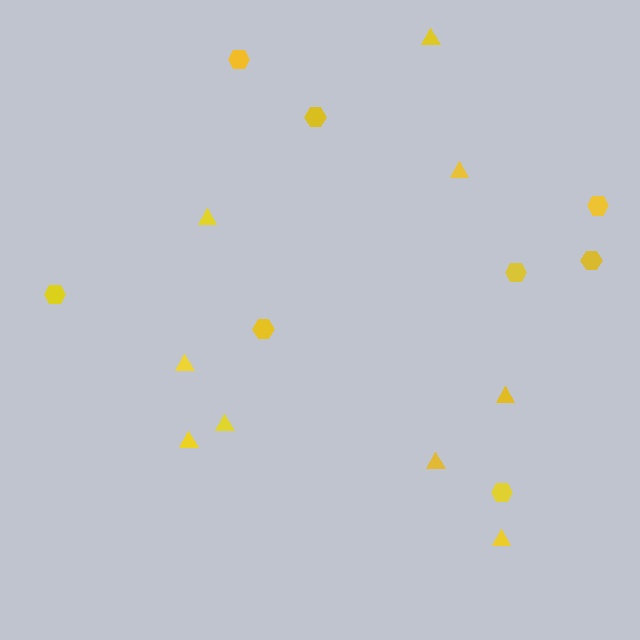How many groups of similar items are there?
There are 2 groups: one group of triangles (9) and one group of hexagons (8).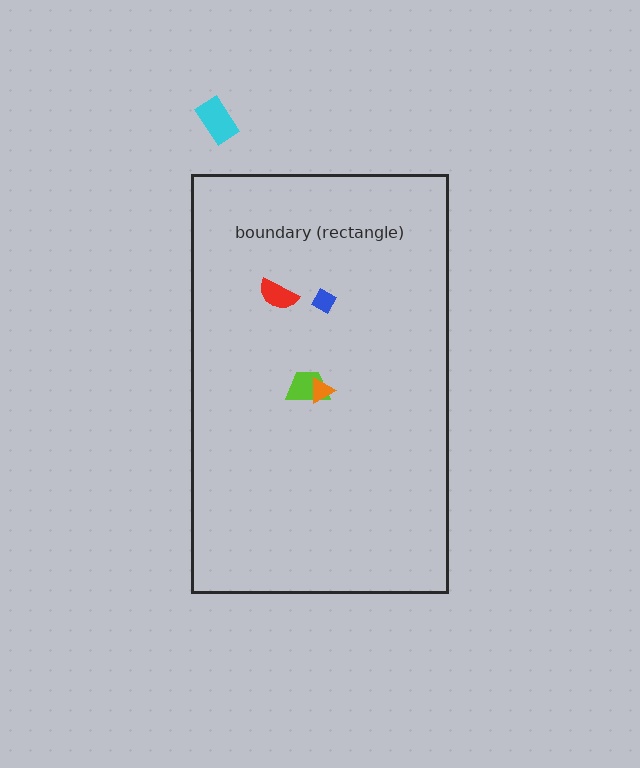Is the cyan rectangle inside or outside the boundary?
Outside.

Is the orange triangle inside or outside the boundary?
Inside.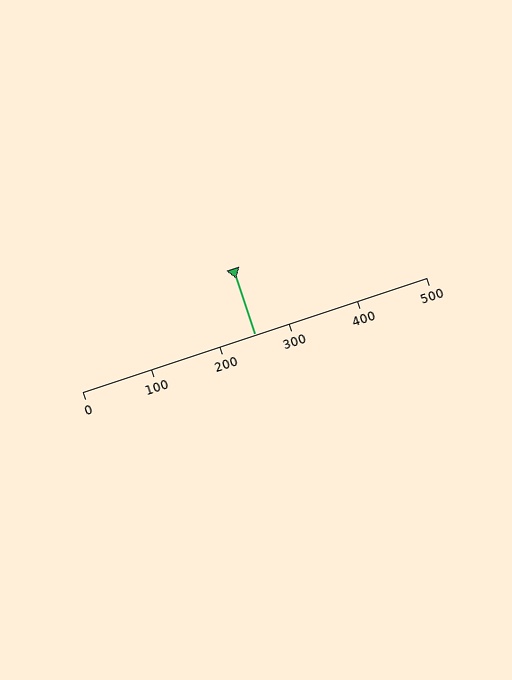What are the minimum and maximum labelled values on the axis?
The axis runs from 0 to 500.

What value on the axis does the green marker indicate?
The marker indicates approximately 250.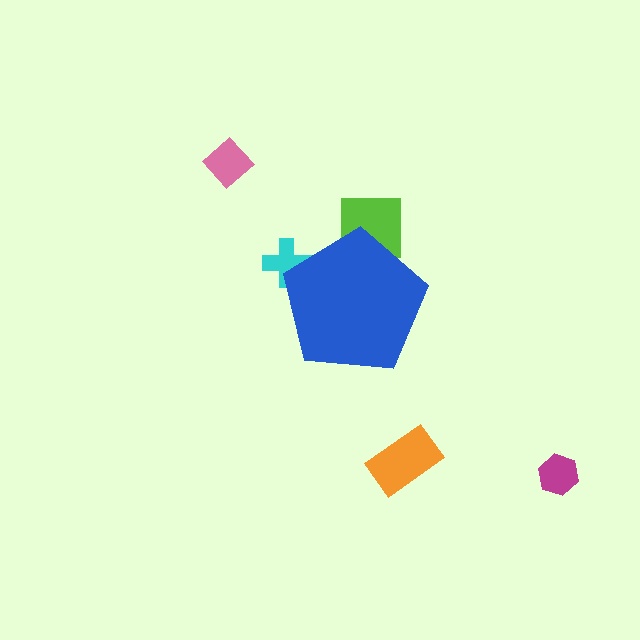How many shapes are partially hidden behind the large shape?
2 shapes are partially hidden.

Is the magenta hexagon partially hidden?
No, the magenta hexagon is fully visible.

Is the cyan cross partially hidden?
Yes, the cyan cross is partially hidden behind the blue pentagon.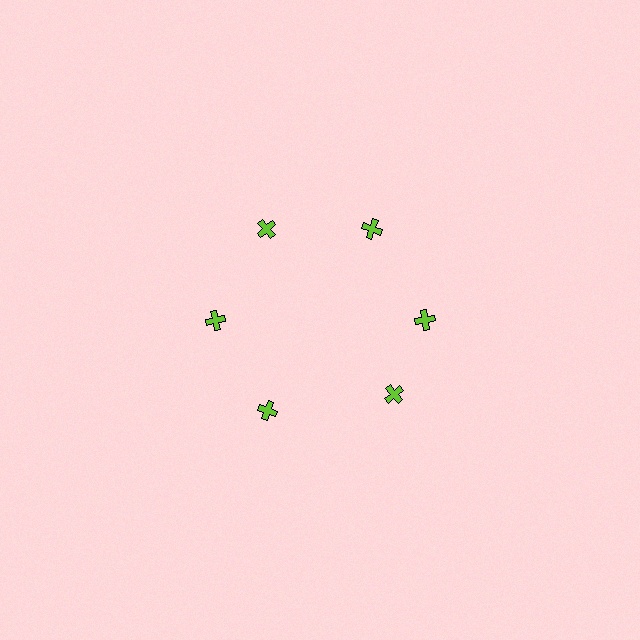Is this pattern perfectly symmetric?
No. The 6 lime crosses are arranged in a ring, but one element near the 5 o'clock position is rotated out of alignment along the ring, breaking the 6-fold rotational symmetry.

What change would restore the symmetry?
The symmetry would be restored by rotating it back into even spacing with its neighbors so that all 6 crosses sit at equal angles and equal distance from the center.